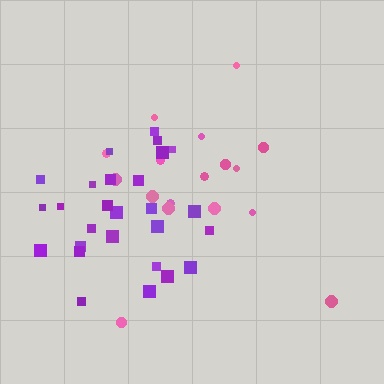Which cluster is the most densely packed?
Purple.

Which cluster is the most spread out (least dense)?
Pink.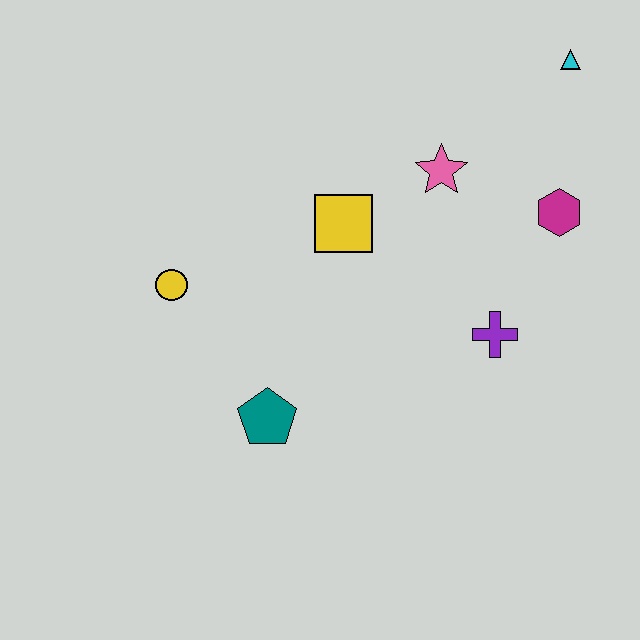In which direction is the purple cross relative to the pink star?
The purple cross is below the pink star.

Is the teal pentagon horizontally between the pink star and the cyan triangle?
No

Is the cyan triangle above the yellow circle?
Yes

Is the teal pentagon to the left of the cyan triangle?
Yes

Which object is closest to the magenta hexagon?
The pink star is closest to the magenta hexagon.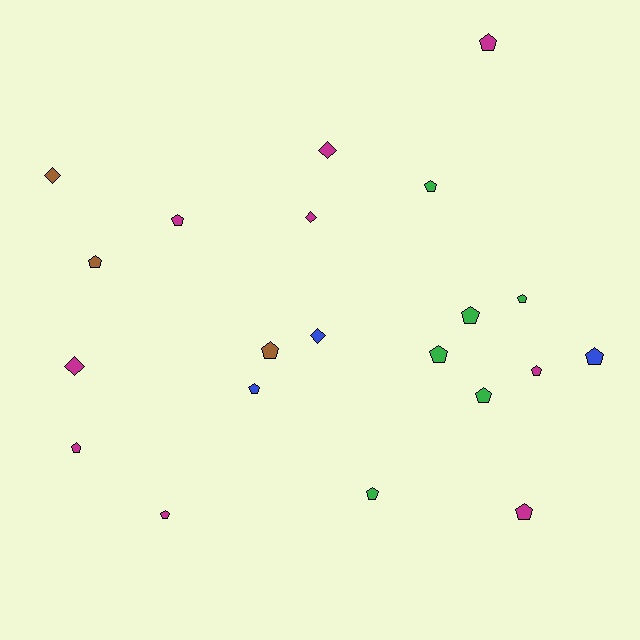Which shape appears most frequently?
Pentagon, with 16 objects.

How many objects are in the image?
There are 21 objects.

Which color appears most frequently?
Magenta, with 9 objects.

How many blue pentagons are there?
There are 2 blue pentagons.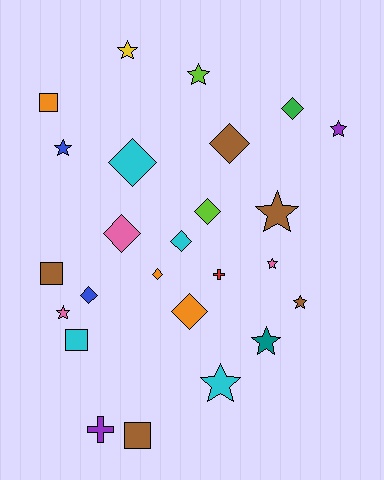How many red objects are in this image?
There is 1 red object.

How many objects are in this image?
There are 25 objects.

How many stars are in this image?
There are 10 stars.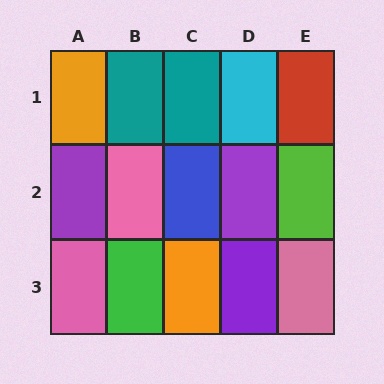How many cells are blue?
1 cell is blue.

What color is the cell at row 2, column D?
Purple.